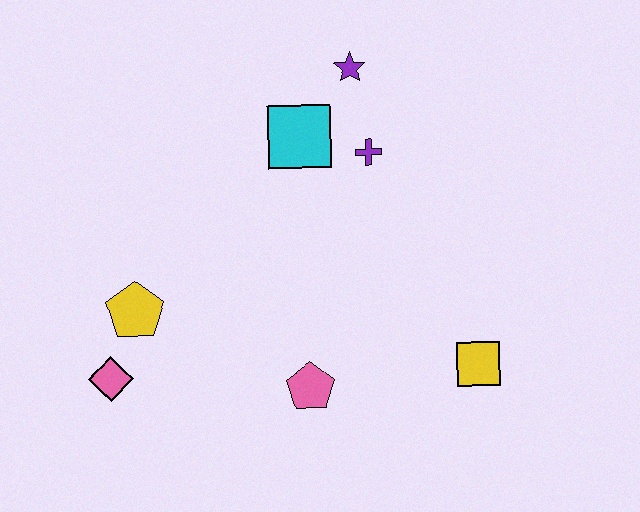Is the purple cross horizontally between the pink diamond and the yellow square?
Yes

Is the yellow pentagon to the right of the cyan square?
No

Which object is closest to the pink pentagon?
The yellow square is closest to the pink pentagon.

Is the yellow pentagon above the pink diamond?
Yes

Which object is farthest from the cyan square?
The pink diamond is farthest from the cyan square.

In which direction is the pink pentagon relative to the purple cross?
The pink pentagon is below the purple cross.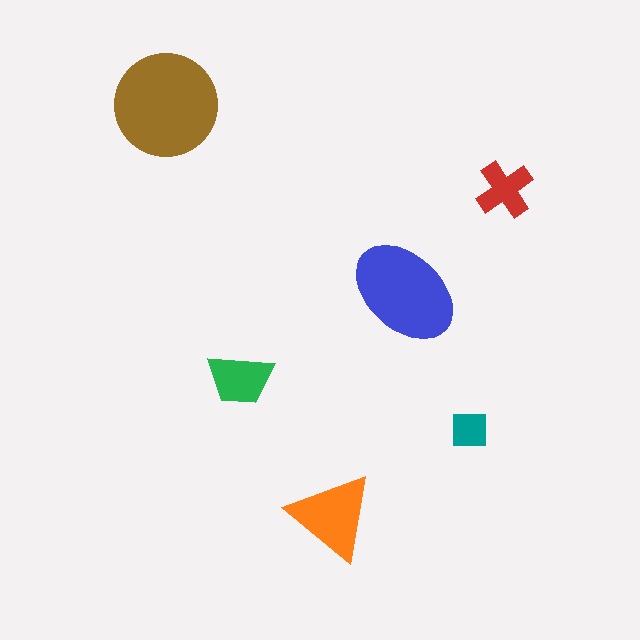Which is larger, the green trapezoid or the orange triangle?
The orange triangle.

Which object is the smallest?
The teal square.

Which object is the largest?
The brown circle.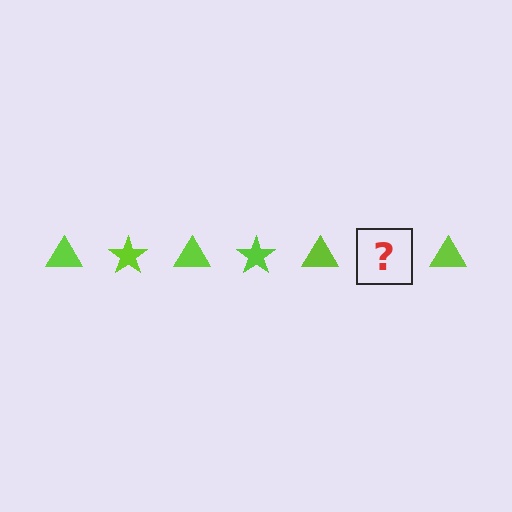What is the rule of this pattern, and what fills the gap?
The rule is that the pattern cycles through triangle, star shapes in lime. The gap should be filled with a lime star.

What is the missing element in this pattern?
The missing element is a lime star.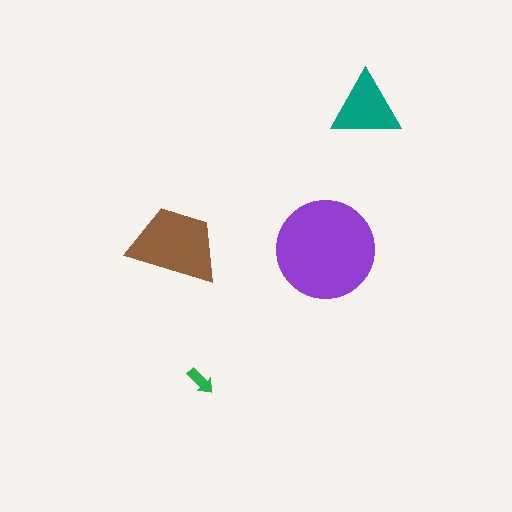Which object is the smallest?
The green arrow.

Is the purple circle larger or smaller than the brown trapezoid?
Larger.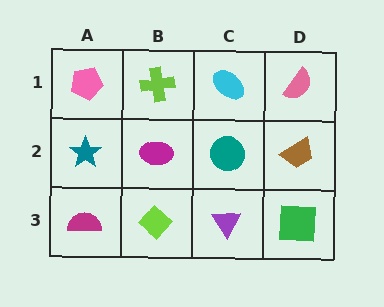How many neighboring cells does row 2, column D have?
3.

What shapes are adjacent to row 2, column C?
A cyan ellipse (row 1, column C), a purple triangle (row 3, column C), a magenta ellipse (row 2, column B), a brown trapezoid (row 2, column D).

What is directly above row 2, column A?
A pink pentagon.